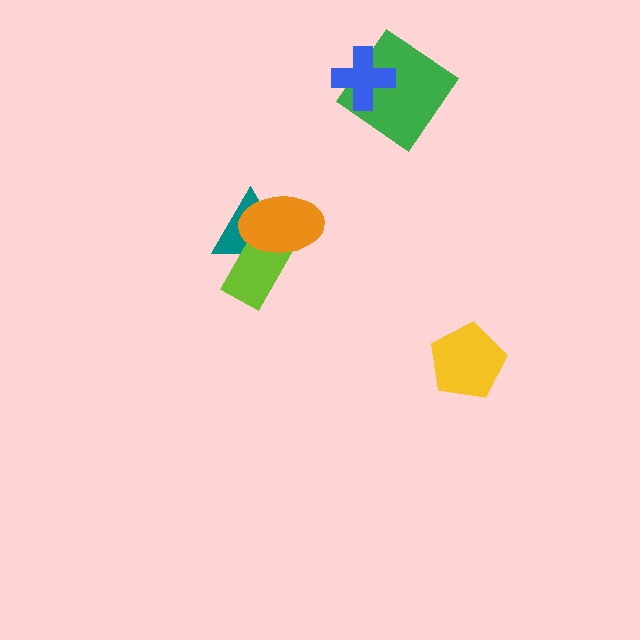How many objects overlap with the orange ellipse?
2 objects overlap with the orange ellipse.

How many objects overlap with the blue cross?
1 object overlaps with the blue cross.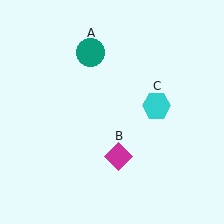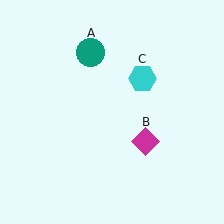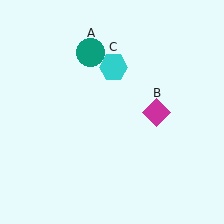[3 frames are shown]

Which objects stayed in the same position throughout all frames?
Teal circle (object A) remained stationary.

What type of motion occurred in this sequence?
The magenta diamond (object B), cyan hexagon (object C) rotated counterclockwise around the center of the scene.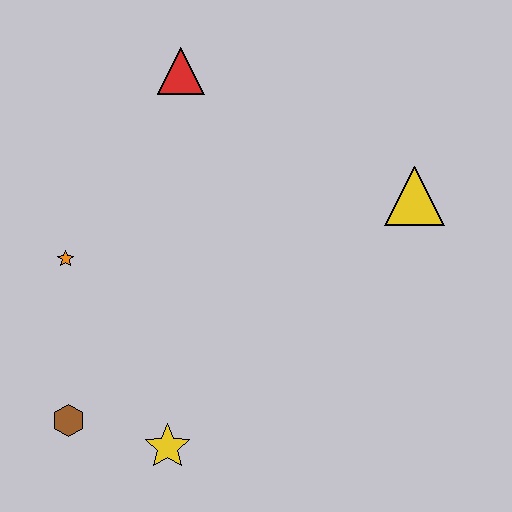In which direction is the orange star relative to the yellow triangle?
The orange star is to the left of the yellow triangle.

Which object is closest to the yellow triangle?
The red triangle is closest to the yellow triangle.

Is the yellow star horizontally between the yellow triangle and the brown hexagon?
Yes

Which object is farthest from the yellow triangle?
The brown hexagon is farthest from the yellow triangle.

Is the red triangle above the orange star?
Yes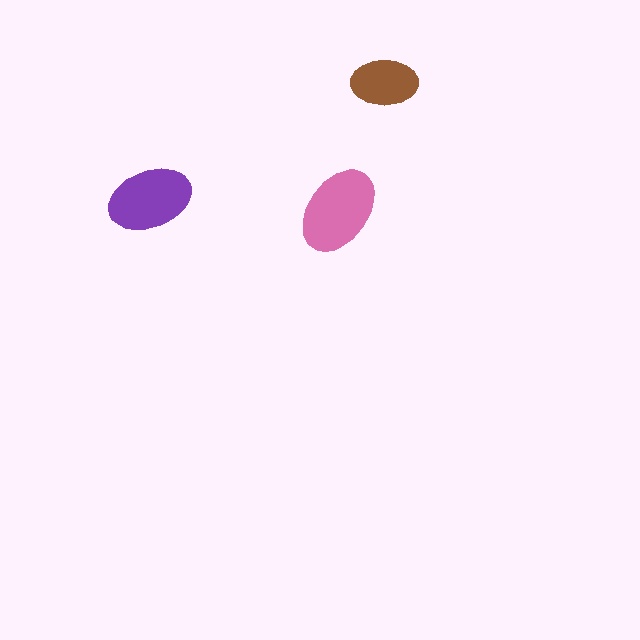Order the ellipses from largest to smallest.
the pink one, the purple one, the brown one.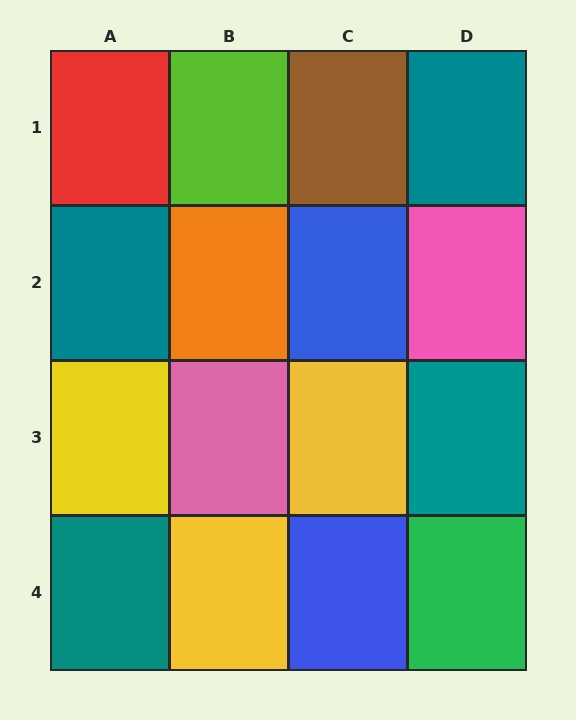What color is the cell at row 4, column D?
Green.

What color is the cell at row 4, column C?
Blue.